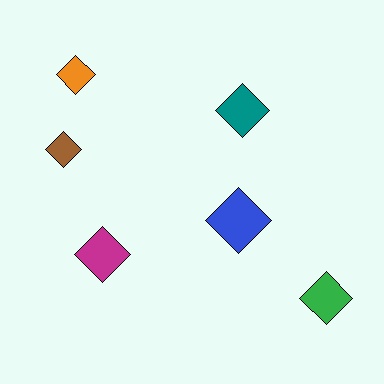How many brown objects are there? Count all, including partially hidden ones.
There is 1 brown object.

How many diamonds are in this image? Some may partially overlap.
There are 6 diamonds.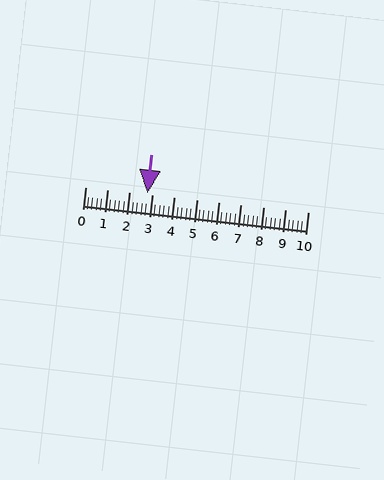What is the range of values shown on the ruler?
The ruler shows values from 0 to 10.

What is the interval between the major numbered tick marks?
The major tick marks are spaced 1 units apart.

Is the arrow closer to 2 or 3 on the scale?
The arrow is closer to 3.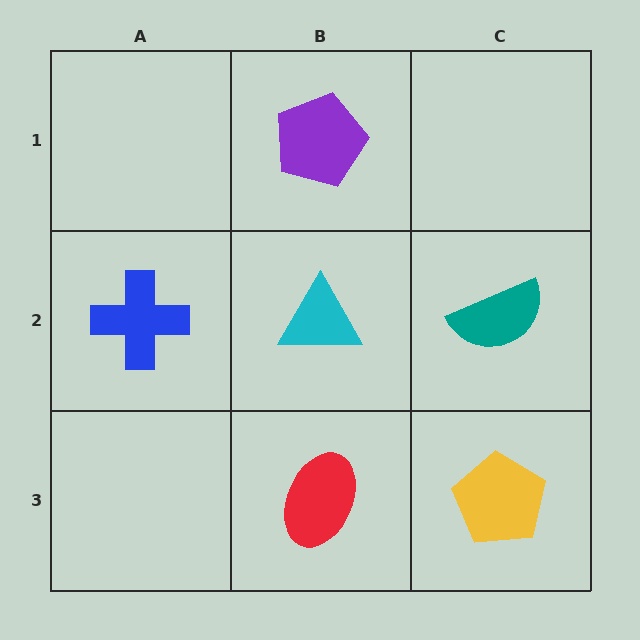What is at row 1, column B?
A purple pentagon.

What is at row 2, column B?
A cyan triangle.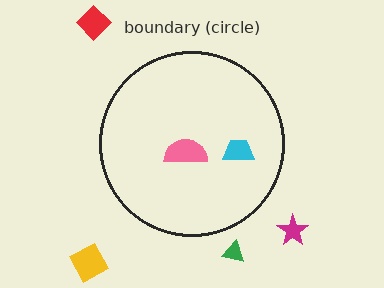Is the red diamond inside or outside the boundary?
Outside.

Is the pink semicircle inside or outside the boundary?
Inside.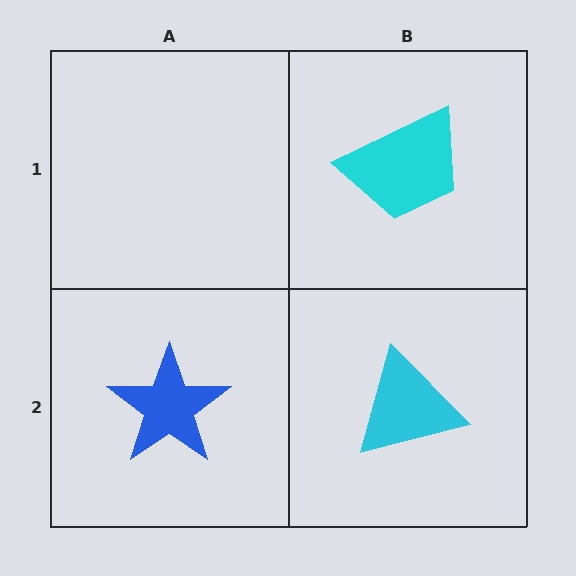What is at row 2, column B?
A cyan triangle.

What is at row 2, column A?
A blue star.